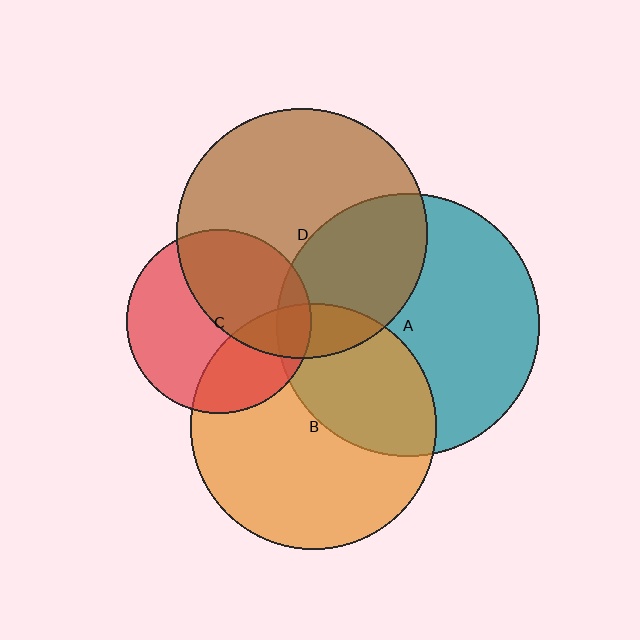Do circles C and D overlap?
Yes.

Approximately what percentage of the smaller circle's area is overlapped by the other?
Approximately 45%.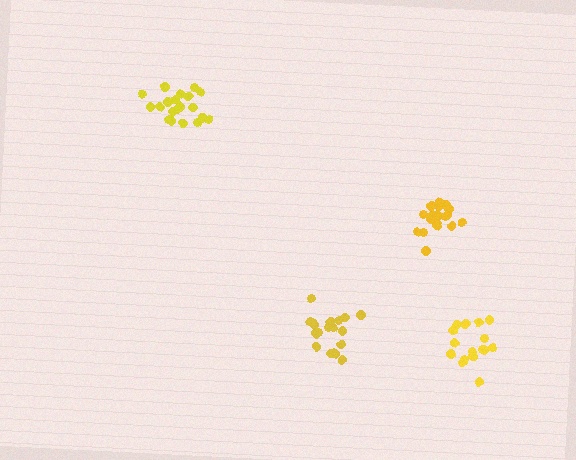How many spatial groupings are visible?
There are 4 spatial groupings.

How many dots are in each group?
Group 1: 16 dots, Group 2: 20 dots, Group 3: 17 dots, Group 4: 20 dots (73 total).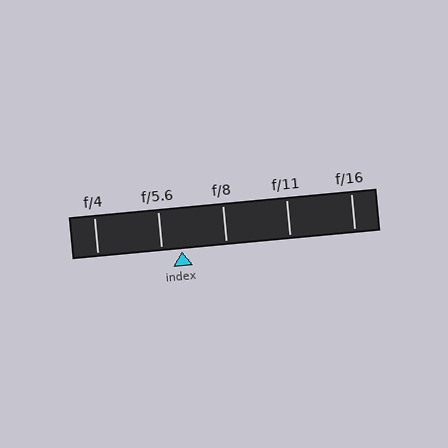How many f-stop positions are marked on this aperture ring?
There are 5 f-stop positions marked.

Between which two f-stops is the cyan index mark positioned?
The index mark is between f/5.6 and f/8.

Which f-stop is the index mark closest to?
The index mark is closest to f/5.6.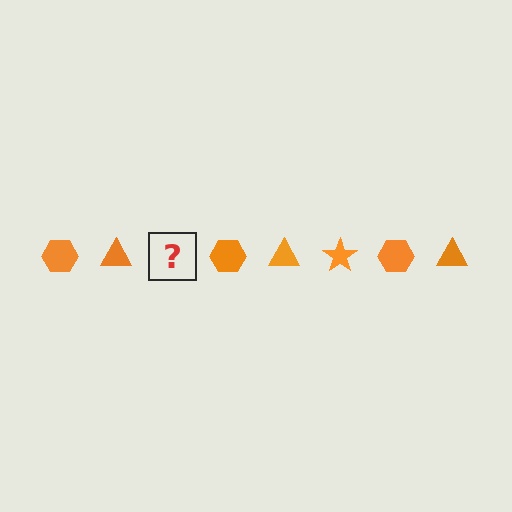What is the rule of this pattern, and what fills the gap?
The rule is that the pattern cycles through hexagon, triangle, star shapes in orange. The gap should be filled with an orange star.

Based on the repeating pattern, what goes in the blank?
The blank should be an orange star.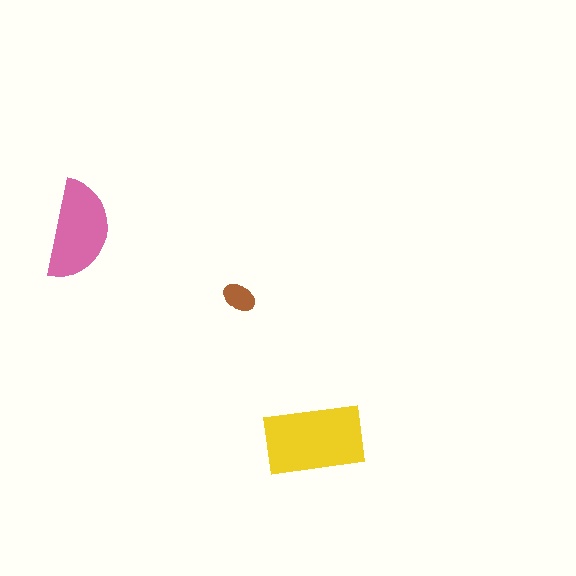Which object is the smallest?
The brown ellipse.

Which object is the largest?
The yellow rectangle.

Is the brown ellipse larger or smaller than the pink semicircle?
Smaller.